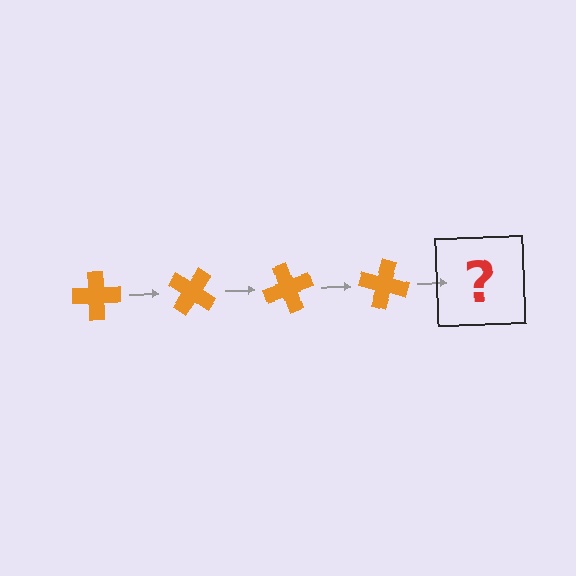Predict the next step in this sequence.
The next step is an orange cross rotated 140 degrees.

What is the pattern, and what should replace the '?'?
The pattern is that the cross rotates 35 degrees each step. The '?' should be an orange cross rotated 140 degrees.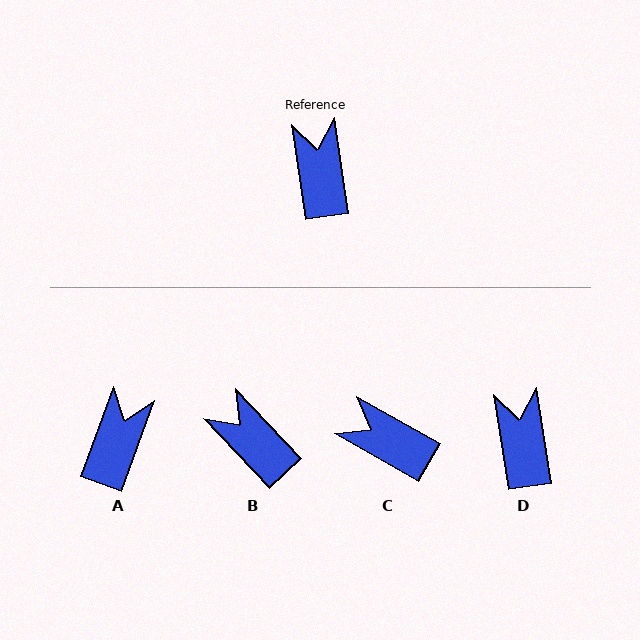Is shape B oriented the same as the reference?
No, it is off by about 35 degrees.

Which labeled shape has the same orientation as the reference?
D.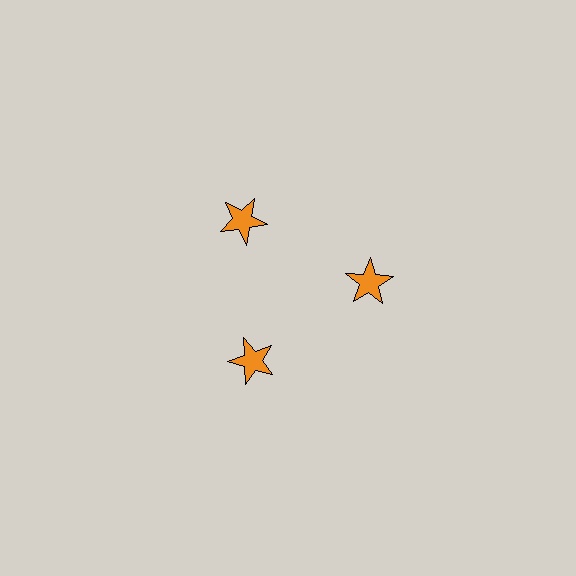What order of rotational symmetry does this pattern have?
This pattern has 3-fold rotational symmetry.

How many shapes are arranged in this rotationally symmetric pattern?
There are 3 shapes, arranged in 3 groups of 1.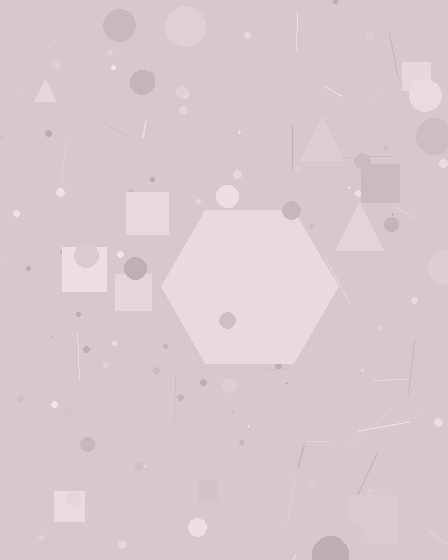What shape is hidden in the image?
A hexagon is hidden in the image.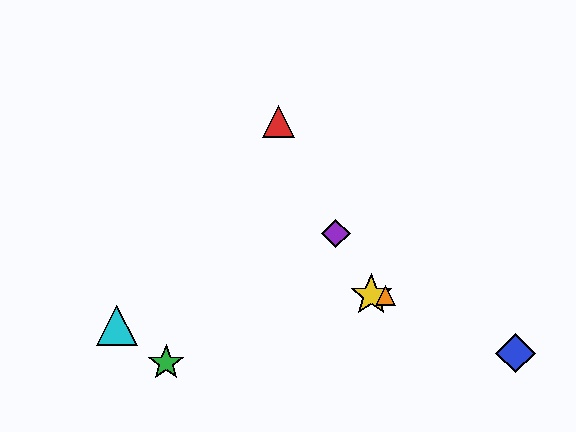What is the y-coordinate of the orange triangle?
The orange triangle is at y≈295.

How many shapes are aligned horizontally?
2 shapes (the yellow star, the orange triangle) are aligned horizontally.